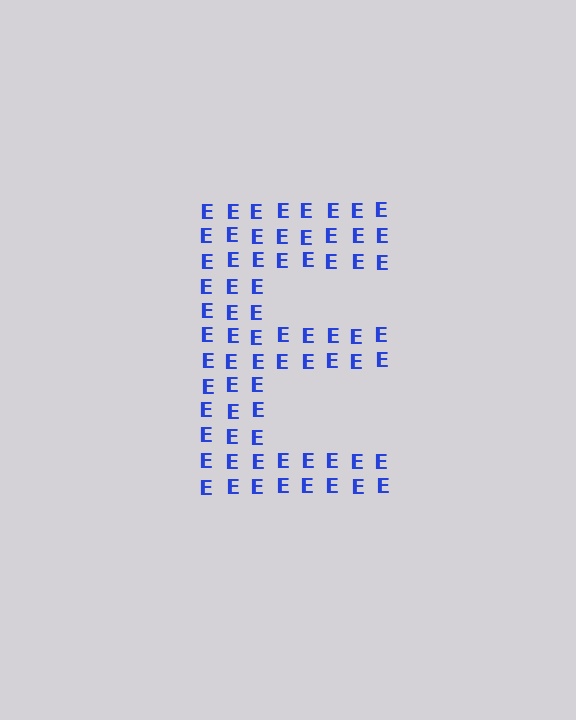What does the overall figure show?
The overall figure shows the letter E.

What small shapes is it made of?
It is made of small letter E's.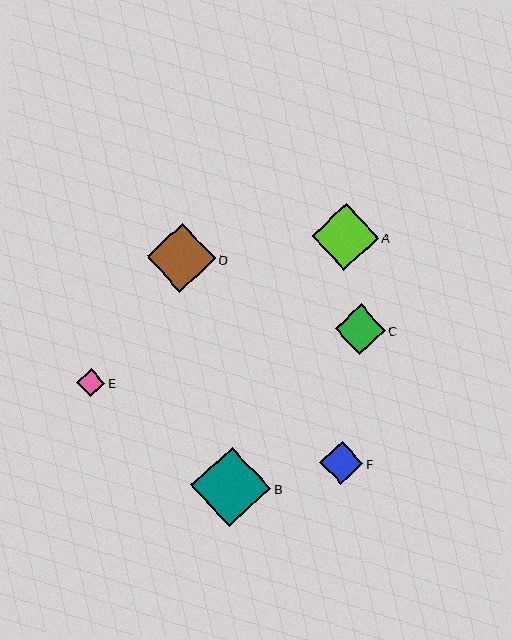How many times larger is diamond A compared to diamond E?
Diamond A is approximately 2.4 times the size of diamond E.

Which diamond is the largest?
Diamond B is the largest with a size of approximately 80 pixels.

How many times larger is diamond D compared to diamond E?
Diamond D is approximately 2.5 times the size of diamond E.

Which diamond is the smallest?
Diamond E is the smallest with a size of approximately 28 pixels.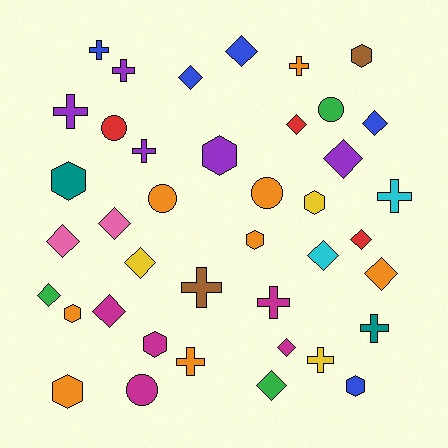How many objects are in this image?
There are 40 objects.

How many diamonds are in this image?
There are 15 diamonds.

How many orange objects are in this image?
There are 8 orange objects.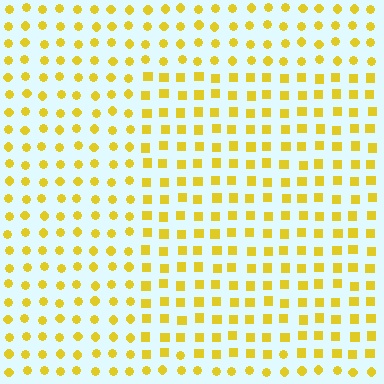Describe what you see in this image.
The image is filled with small yellow elements arranged in a uniform grid. A rectangle-shaped region contains squares, while the surrounding area contains circles. The boundary is defined purely by the change in element shape.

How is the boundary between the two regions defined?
The boundary is defined by a change in element shape: squares inside vs. circles outside. All elements share the same color and spacing.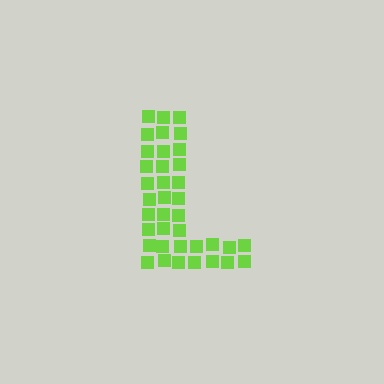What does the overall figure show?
The overall figure shows the letter L.